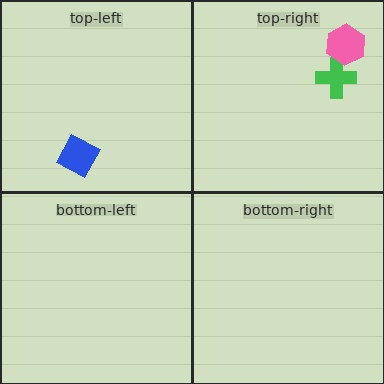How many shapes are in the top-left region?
1.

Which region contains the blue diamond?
The top-left region.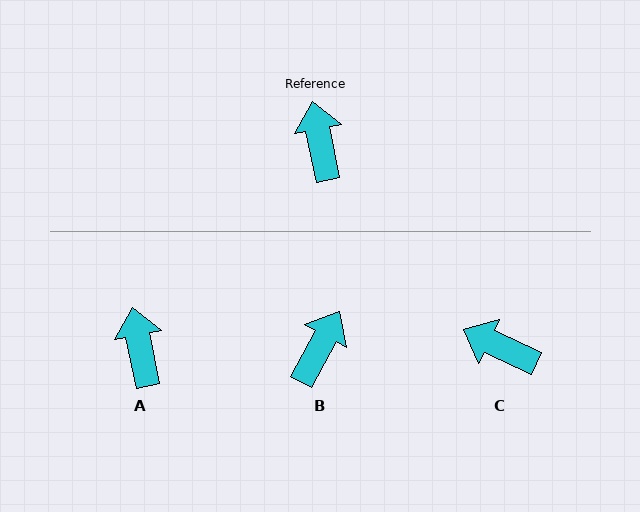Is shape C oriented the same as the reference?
No, it is off by about 54 degrees.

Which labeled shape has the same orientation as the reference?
A.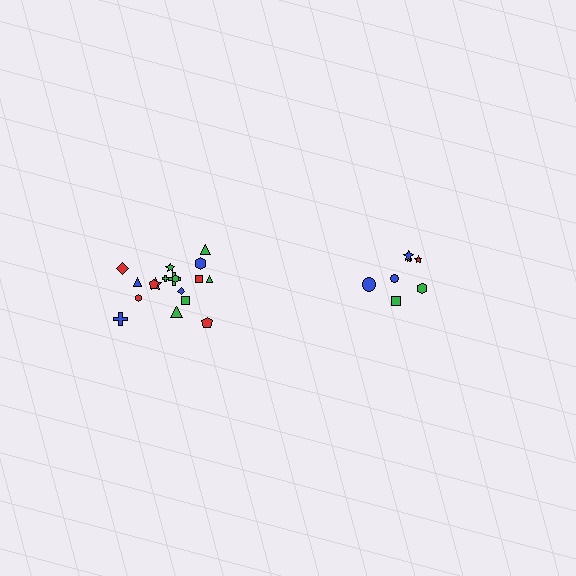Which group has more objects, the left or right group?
The left group.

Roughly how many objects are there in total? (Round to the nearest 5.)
Roughly 25 objects in total.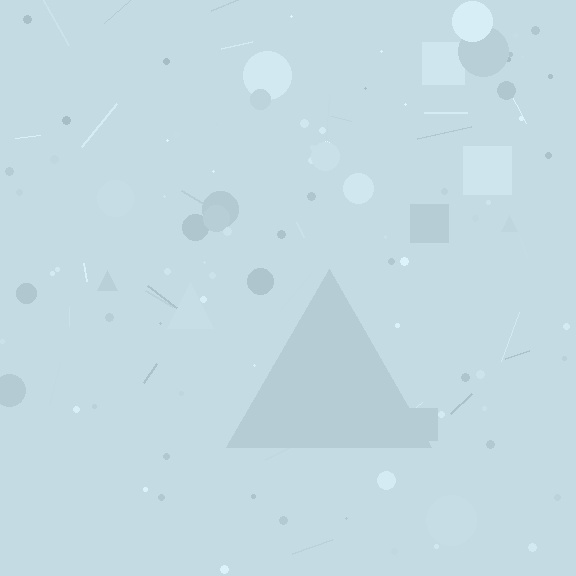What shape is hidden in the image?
A triangle is hidden in the image.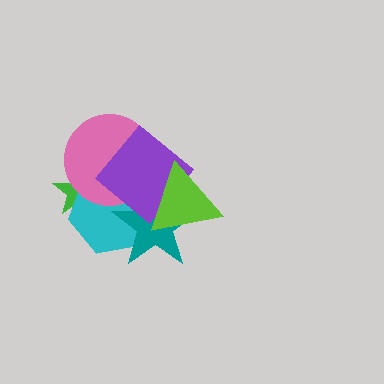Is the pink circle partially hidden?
Yes, it is partially covered by another shape.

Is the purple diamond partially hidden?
Yes, it is partially covered by another shape.